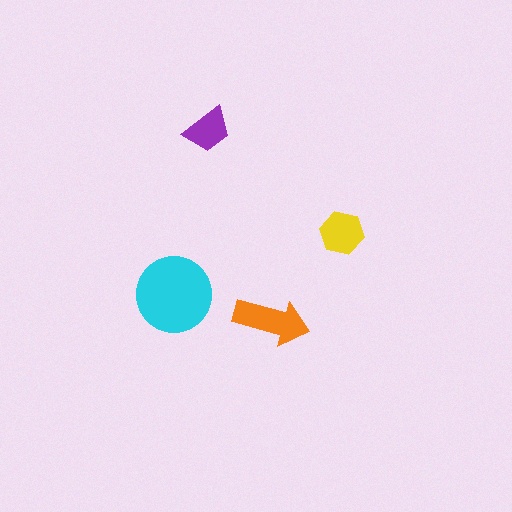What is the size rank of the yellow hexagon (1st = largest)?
3rd.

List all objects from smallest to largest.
The purple trapezoid, the yellow hexagon, the orange arrow, the cyan circle.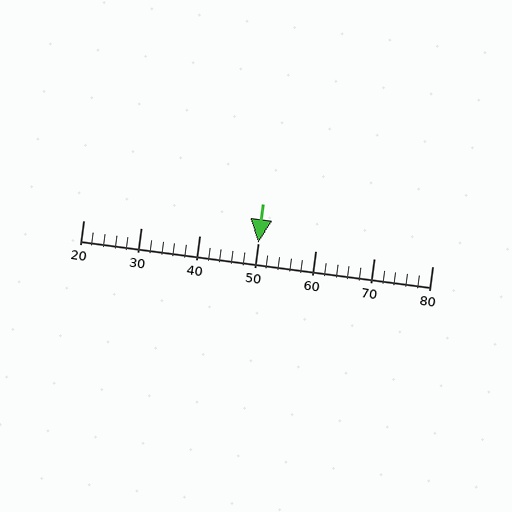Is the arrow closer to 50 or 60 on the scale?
The arrow is closer to 50.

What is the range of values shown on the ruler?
The ruler shows values from 20 to 80.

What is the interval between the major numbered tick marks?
The major tick marks are spaced 10 units apart.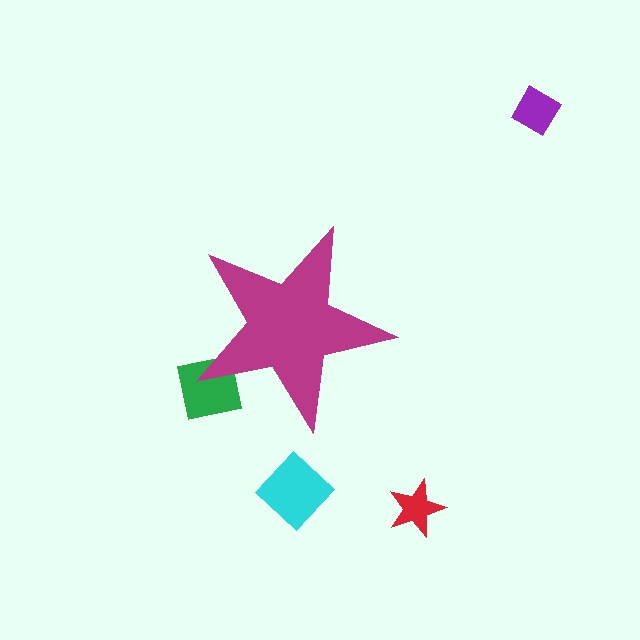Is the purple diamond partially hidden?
No, the purple diamond is fully visible.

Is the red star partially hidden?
No, the red star is fully visible.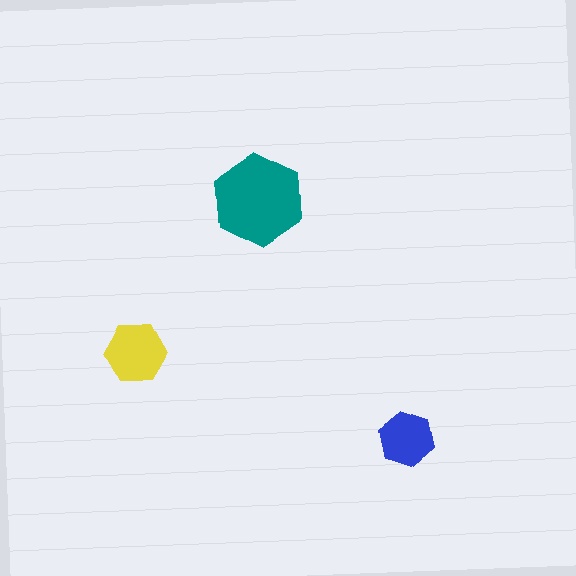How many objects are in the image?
There are 3 objects in the image.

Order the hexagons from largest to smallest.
the teal one, the yellow one, the blue one.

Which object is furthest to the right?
The blue hexagon is rightmost.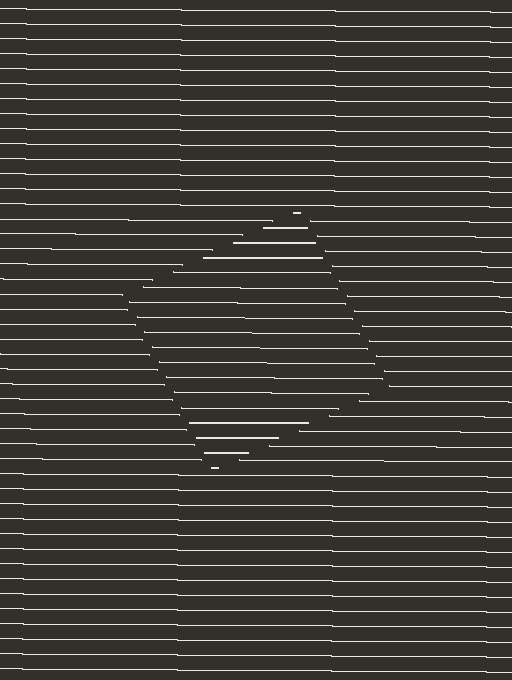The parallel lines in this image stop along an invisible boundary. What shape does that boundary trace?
An illusory square. The interior of the shape contains the same grating, shifted by half a period — the contour is defined by the phase discontinuity where line-ends from the inner and outer gratings abut.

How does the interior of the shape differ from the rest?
The interior of the shape contains the same grating, shifted by half a period — the contour is defined by the phase discontinuity where line-ends from the inner and outer gratings abut.